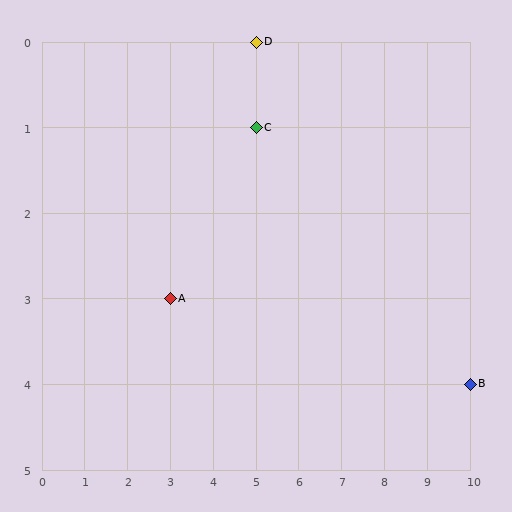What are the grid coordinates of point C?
Point C is at grid coordinates (5, 1).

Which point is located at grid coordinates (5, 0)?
Point D is at (5, 0).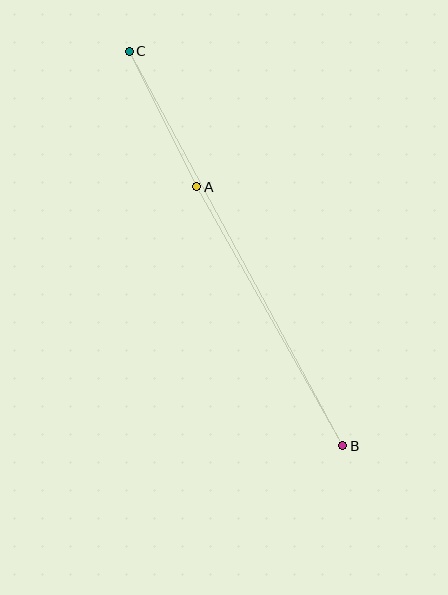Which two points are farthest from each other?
Points B and C are farthest from each other.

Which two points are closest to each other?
Points A and C are closest to each other.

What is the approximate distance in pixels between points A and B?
The distance between A and B is approximately 297 pixels.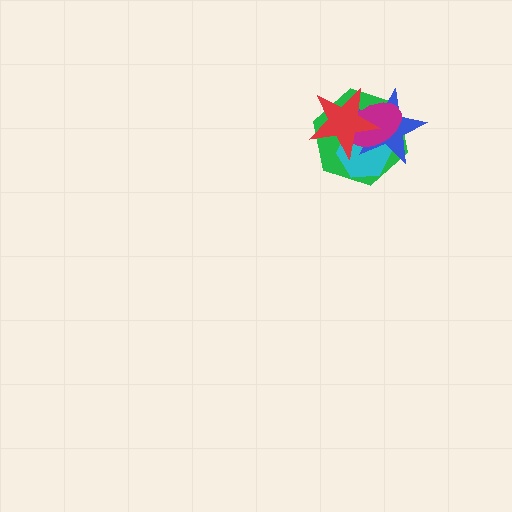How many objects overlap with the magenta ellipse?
4 objects overlap with the magenta ellipse.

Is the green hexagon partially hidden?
Yes, it is partially covered by another shape.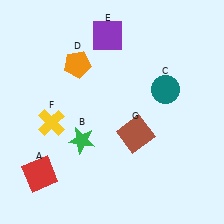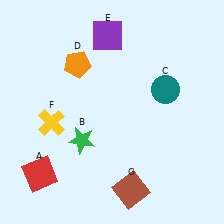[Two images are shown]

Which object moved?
The brown square (G) moved down.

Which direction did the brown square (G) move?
The brown square (G) moved down.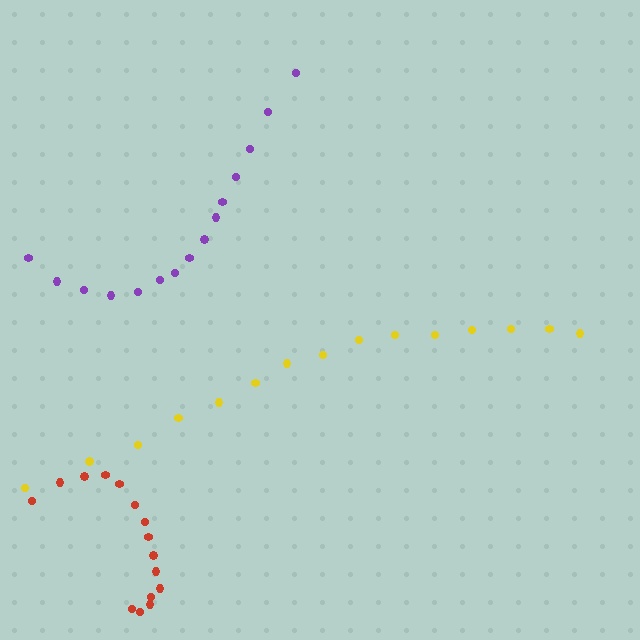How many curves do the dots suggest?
There are 3 distinct paths.